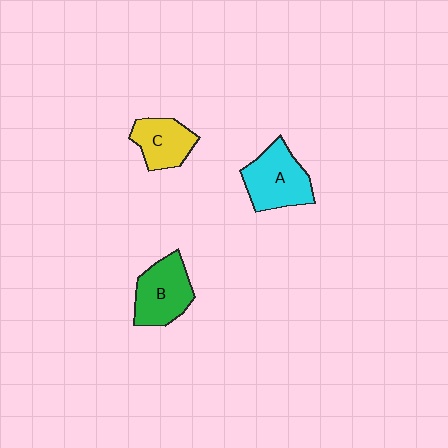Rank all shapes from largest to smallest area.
From largest to smallest: A (cyan), B (green), C (yellow).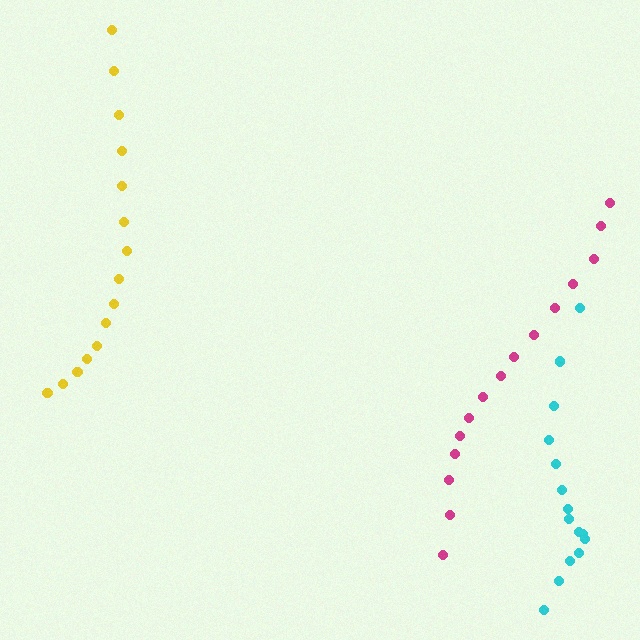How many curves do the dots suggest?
There are 3 distinct paths.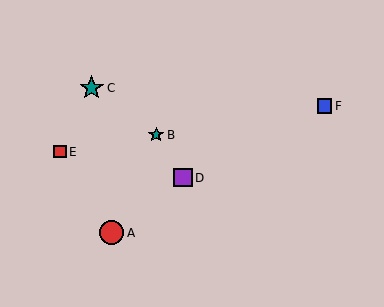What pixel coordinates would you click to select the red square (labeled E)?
Click at (60, 152) to select the red square E.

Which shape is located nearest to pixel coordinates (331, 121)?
The blue square (labeled F) at (325, 106) is nearest to that location.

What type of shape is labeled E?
Shape E is a red square.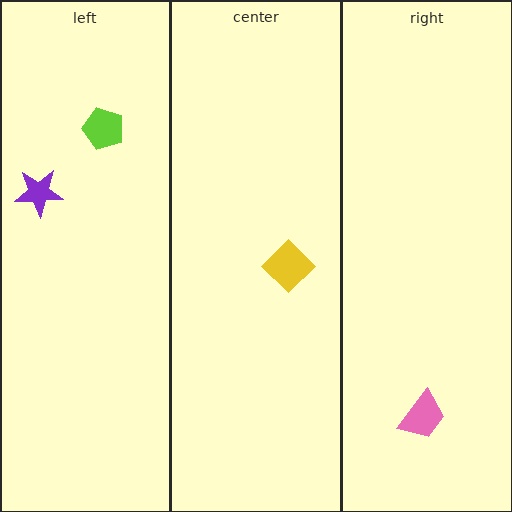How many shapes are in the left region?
2.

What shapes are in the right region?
The pink trapezoid.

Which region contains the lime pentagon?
The left region.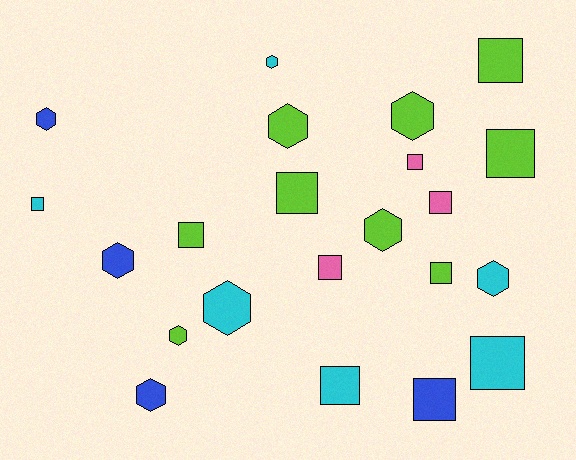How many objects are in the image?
There are 22 objects.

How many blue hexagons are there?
There are 3 blue hexagons.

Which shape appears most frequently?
Square, with 12 objects.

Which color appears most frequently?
Lime, with 9 objects.